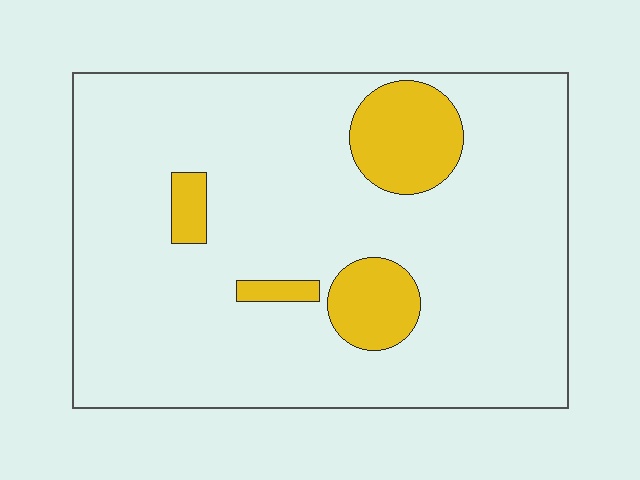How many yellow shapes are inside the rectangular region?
4.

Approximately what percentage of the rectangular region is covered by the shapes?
Approximately 15%.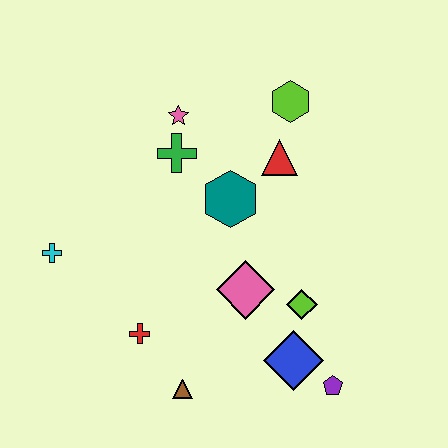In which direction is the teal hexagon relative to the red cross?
The teal hexagon is above the red cross.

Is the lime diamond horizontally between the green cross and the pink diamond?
No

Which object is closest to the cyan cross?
The red cross is closest to the cyan cross.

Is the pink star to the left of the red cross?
No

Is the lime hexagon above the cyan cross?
Yes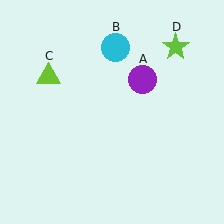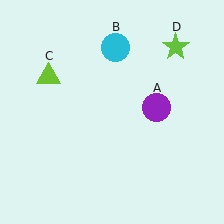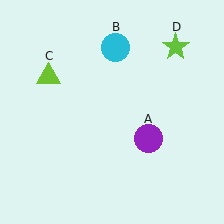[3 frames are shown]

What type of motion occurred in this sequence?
The purple circle (object A) rotated clockwise around the center of the scene.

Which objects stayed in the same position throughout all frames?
Cyan circle (object B) and lime triangle (object C) and lime star (object D) remained stationary.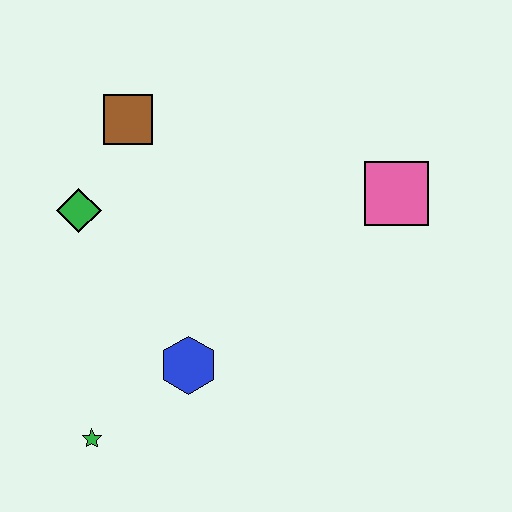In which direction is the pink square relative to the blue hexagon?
The pink square is to the right of the blue hexagon.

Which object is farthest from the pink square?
The green star is farthest from the pink square.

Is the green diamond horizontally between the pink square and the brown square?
No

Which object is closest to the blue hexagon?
The green star is closest to the blue hexagon.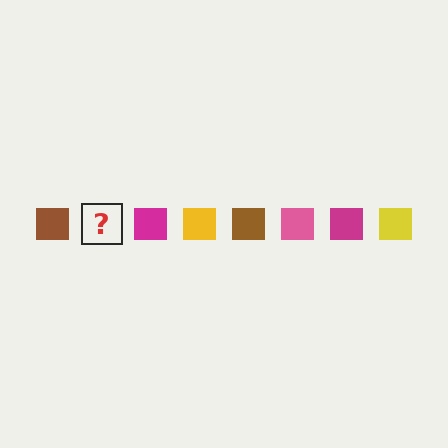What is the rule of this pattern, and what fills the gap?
The rule is that the pattern cycles through brown, pink, magenta, yellow squares. The gap should be filled with a pink square.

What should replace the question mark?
The question mark should be replaced with a pink square.